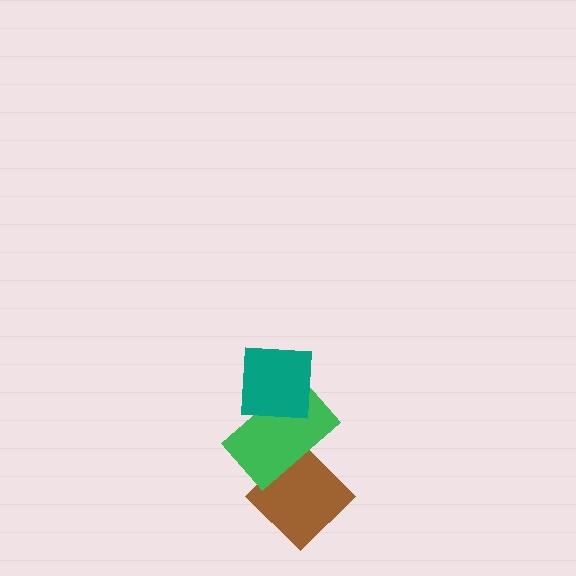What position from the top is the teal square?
The teal square is 1st from the top.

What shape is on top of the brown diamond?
The green rectangle is on top of the brown diamond.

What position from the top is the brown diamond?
The brown diamond is 3rd from the top.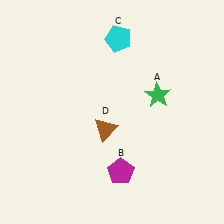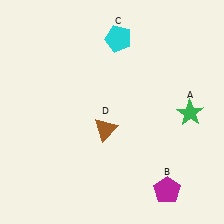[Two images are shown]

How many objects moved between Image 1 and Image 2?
2 objects moved between the two images.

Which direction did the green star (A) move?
The green star (A) moved right.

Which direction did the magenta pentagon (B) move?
The magenta pentagon (B) moved right.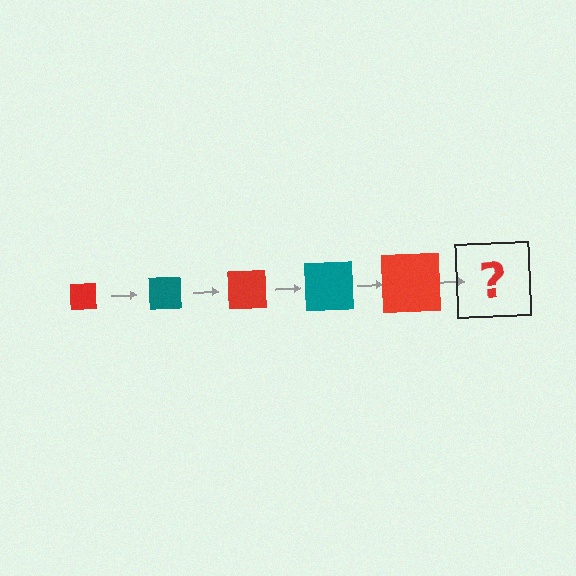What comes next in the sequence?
The next element should be a teal square, larger than the previous one.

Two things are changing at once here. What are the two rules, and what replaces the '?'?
The two rules are that the square grows larger each step and the color cycles through red and teal. The '?' should be a teal square, larger than the previous one.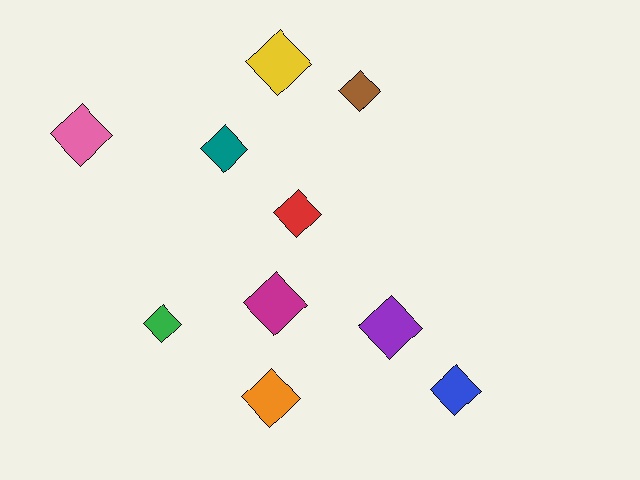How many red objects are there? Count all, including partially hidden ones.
There is 1 red object.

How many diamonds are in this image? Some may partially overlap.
There are 10 diamonds.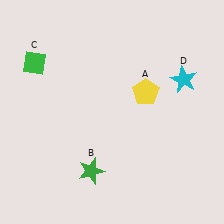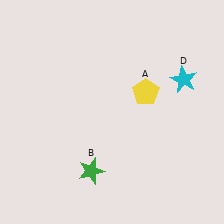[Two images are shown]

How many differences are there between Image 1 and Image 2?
There is 1 difference between the two images.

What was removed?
The green diamond (C) was removed in Image 2.